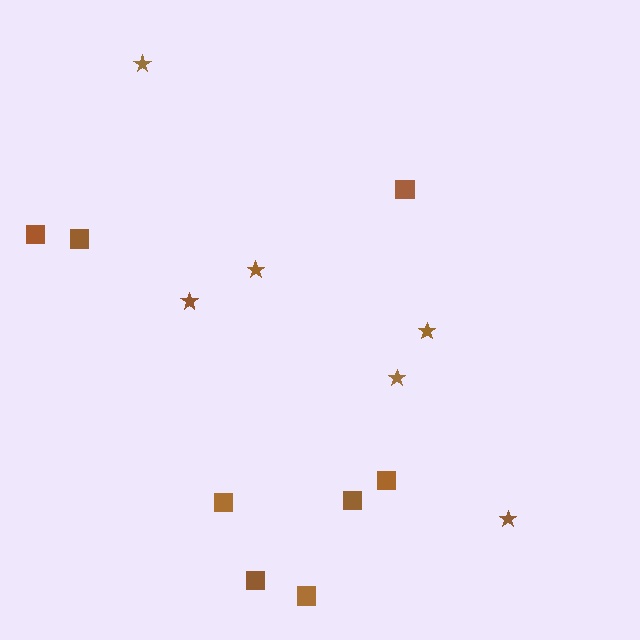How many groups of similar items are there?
There are 2 groups: one group of squares (8) and one group of stars (6).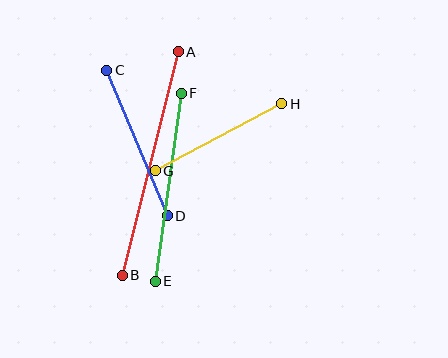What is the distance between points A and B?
The distance is approximately 230 pixels.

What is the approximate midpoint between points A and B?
The midpoint is at approximately (150, 163) pixels.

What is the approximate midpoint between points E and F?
The midpoint is at approximately (168, 187) pixels.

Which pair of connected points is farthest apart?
Points A and B are farthest apart.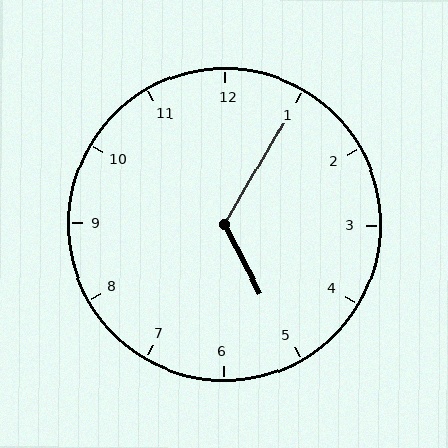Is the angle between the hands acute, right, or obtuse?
It is obtuse.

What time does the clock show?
5:05.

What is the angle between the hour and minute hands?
Approximately 122 degrees.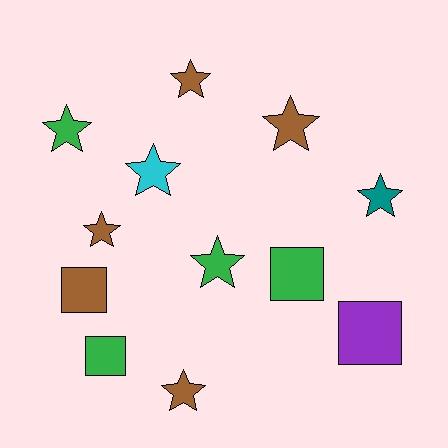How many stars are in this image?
There are 8 stars.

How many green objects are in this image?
There are 4 green objects.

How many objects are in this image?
There are 12 objects.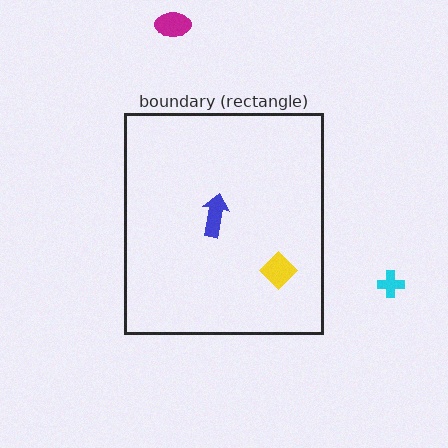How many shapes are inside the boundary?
2 inside, 2 outside.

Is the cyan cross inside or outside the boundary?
Outside.